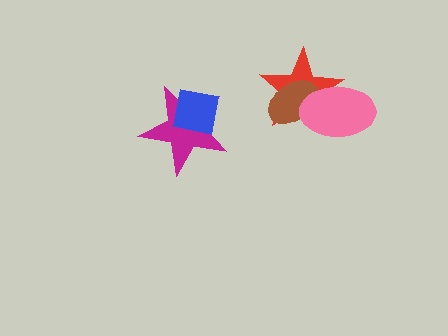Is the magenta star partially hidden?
Yes, it is partially covered by another shape.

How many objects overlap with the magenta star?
1 object overlaps with the magenta star.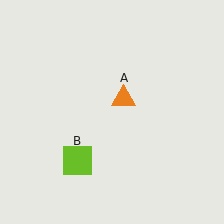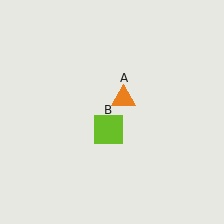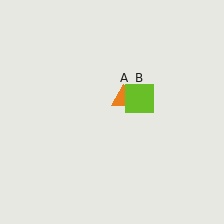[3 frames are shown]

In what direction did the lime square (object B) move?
The lime square (object B) moved up and to the right.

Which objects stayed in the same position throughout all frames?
Orange triangle (object A) remained stationary.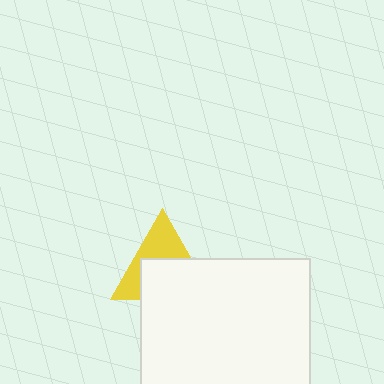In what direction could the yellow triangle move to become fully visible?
The yellow triangle could move up. That would shift it out from behind the white rectangle entirely.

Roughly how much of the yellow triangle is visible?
A small part of it is visible (roughly 45%).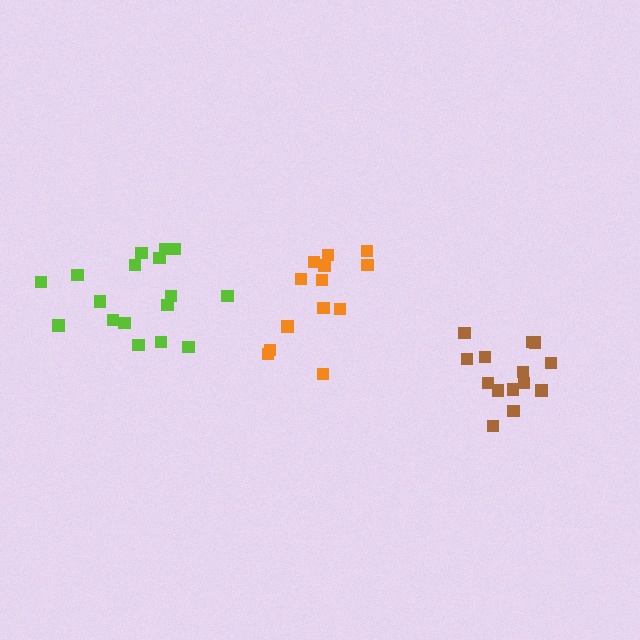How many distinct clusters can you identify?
There are 3 distinct clusters.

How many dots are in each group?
Group 1: 17 dots, Group 2: 14 dots, Group 3: 13 dots (44 total).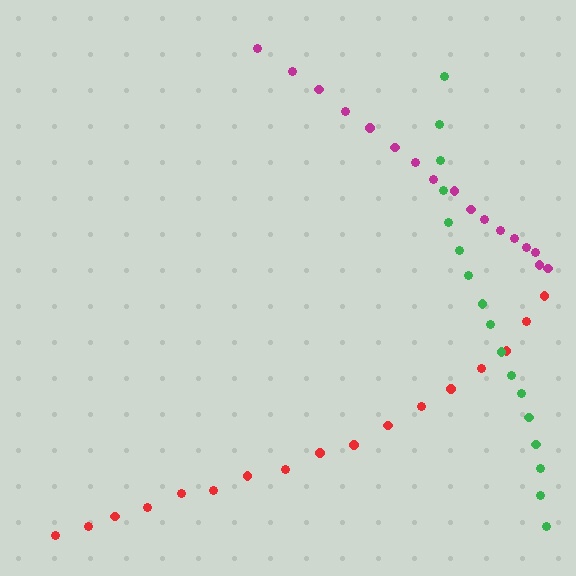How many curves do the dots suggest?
There are 3 distinct paths.